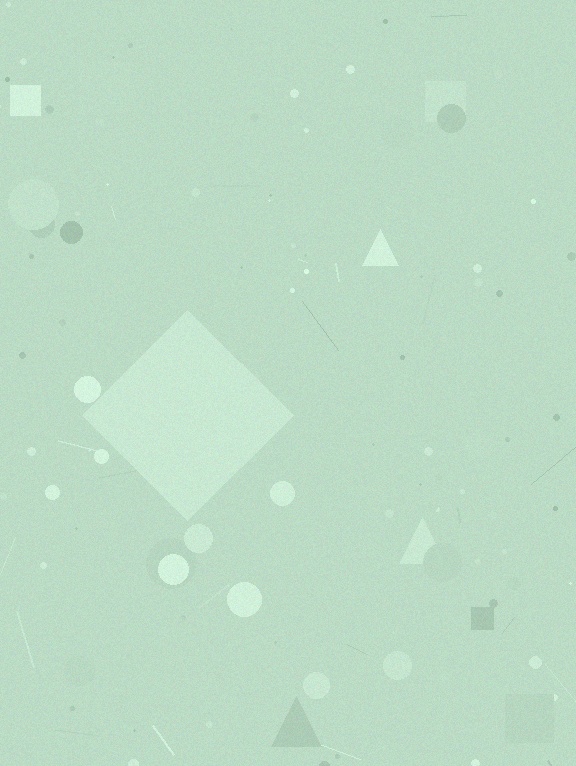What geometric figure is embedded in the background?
A diamond is embedded in the background.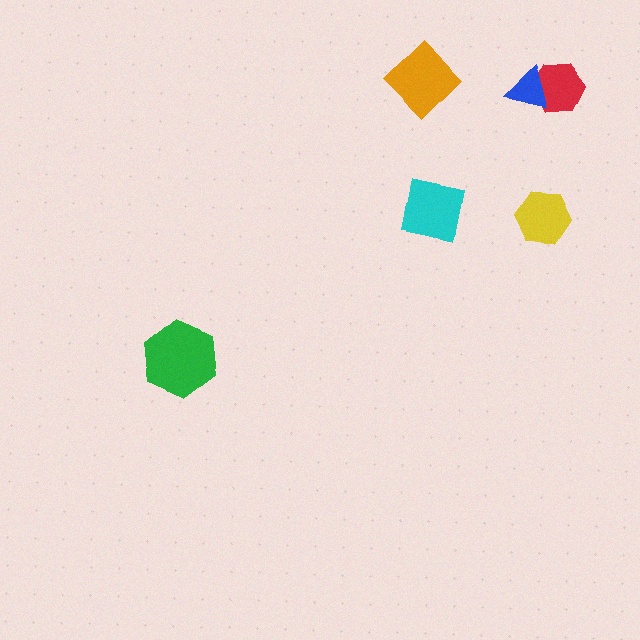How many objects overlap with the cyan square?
0 objects overlap with the cyan square.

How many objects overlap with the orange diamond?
0 objects overlap with the orange diamond.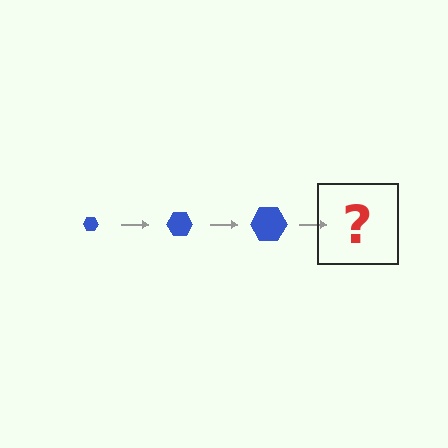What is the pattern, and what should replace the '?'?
The pattern is that the hexagon gets progressively larger each step. The '?' should be a blue hexagon, larger than the previous one.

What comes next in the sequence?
The next element should be a blue hexagon, larger than the previous one.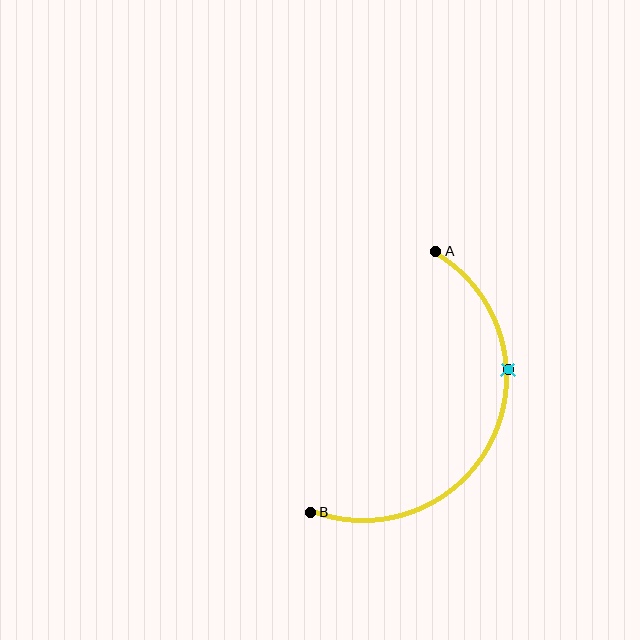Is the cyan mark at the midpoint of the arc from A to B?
No. The cyan mark lies on the arc but is closer to endpoint A. The arc midpoint would be at the point on the curve equidistant along the arc from both A and B.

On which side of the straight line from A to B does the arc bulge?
The arc bulges to the right of the straight line connecting A and B.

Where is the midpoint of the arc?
The arc midpoint is the point on the curve farthest from the straight line joining A and B. It sits to the right of that line.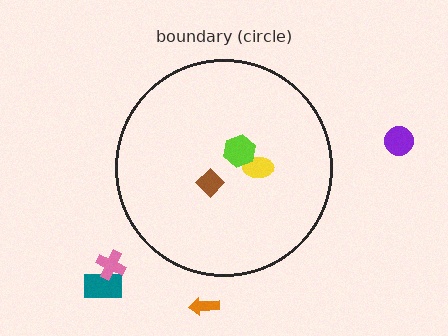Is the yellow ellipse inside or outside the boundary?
Inside.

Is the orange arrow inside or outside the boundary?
Outside.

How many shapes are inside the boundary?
3 inside, 4 outside.